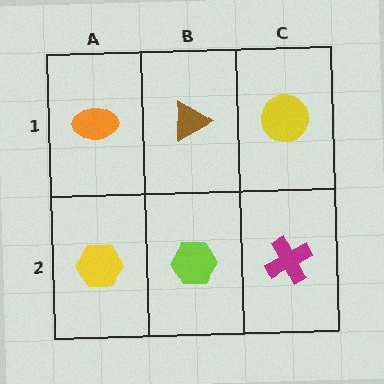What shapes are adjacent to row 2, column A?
An orange ellipse (row 1, column A), a lime hexagon (row 2, column B).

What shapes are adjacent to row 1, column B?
A lime hexagon (row 2, column B), an orange ellipse (row 1, column A), a yellow circle (row 1, column C).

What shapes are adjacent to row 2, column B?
A brown triangle (row 1, column B), a yellow hexagon (row 2, column A), a magenta cross (row 2, column C).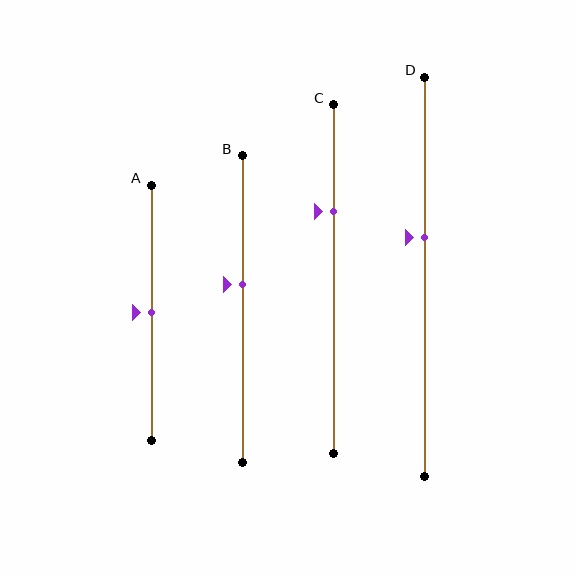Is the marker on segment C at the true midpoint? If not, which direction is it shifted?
No, the marker on segment C is shifted upward by about 19% of the segment length.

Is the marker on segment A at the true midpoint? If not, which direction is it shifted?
Yes, the marker on segment A is at the true midpoint.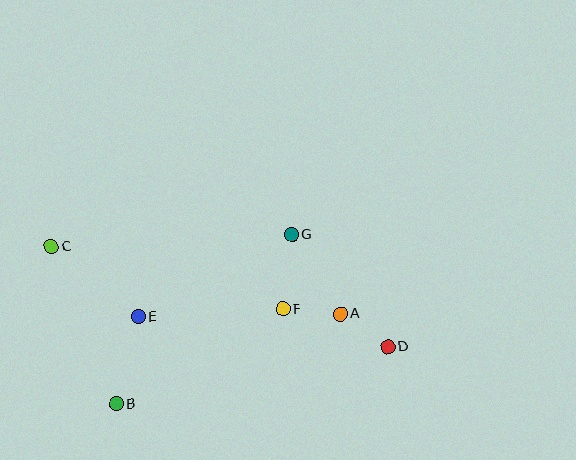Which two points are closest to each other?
Points A and D are closest to each other.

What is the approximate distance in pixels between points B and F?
The distance between B and F is approximately 192 pixels.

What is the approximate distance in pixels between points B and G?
The distance between B and G is approximately 244 pixels.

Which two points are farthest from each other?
Points C and D are farthest from each other.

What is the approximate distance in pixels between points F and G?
The distance between F and G is approximately 75 pixels.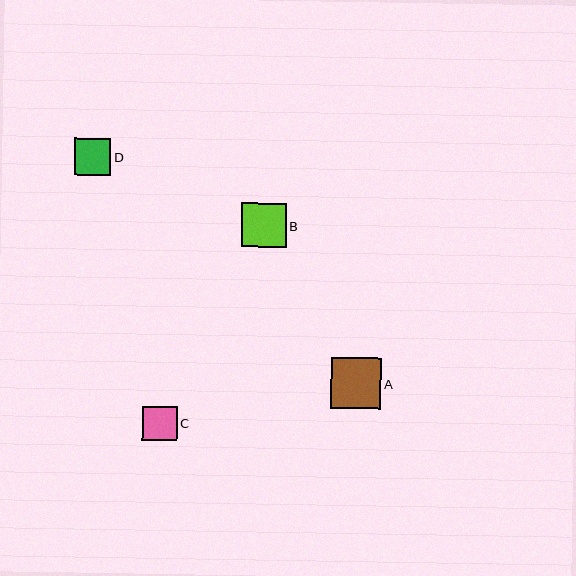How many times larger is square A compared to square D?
Square A is approximately 1.4 times the size of square D.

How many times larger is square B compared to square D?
Square B is approximately 1.2 times the size of square D.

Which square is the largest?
Square A is the largest with a size of approximately 50 pixels.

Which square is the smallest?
Square C is the smallest with a size of approximately 35 pixels.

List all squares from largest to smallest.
From largest to smallest: A, B, D, C.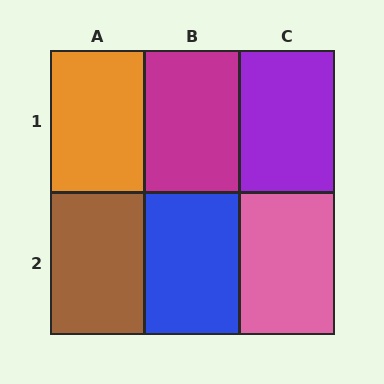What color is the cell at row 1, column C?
Purple.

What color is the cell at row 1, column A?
Orange.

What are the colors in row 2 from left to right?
Brown, blue, pink.